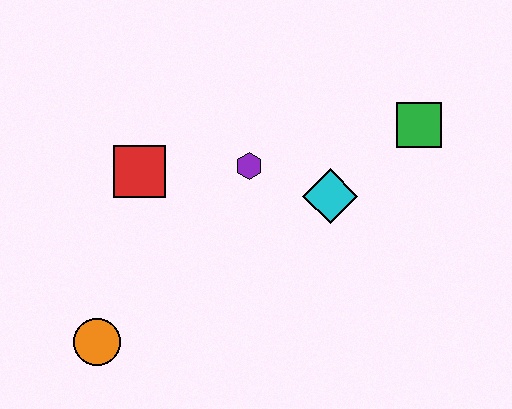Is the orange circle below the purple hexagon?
Yes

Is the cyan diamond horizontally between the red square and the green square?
Yes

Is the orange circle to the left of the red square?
Yes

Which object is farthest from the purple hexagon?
The orange circle is farthest from the purple hexagon.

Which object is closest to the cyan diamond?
The purple hexagon is closest to the cyan diamond.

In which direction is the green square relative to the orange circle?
The green square is to the right of the orange circle.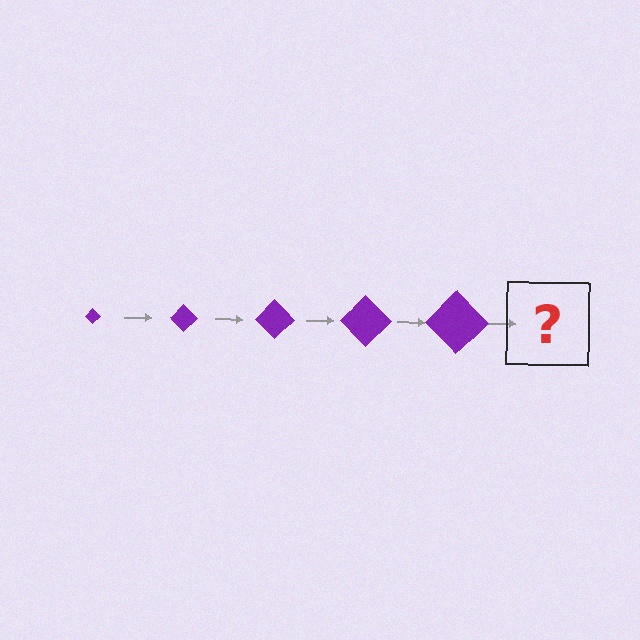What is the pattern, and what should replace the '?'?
The pattern is that the diamond gets progressively larger each step. The '?' should be a purple diamond, larger than the previous one.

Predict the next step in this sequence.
The next step is a purple diamond, larger than the previous one.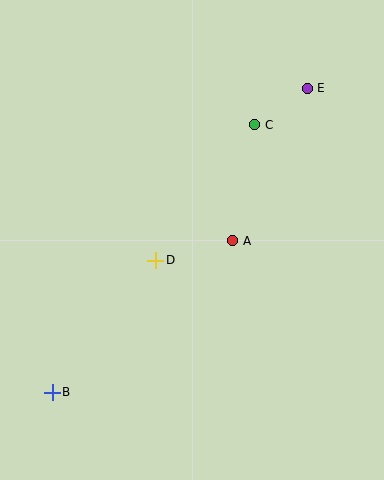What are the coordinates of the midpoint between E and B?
The midpoint between E and B is at (180, 240).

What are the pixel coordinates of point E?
Point E is at (307, 88).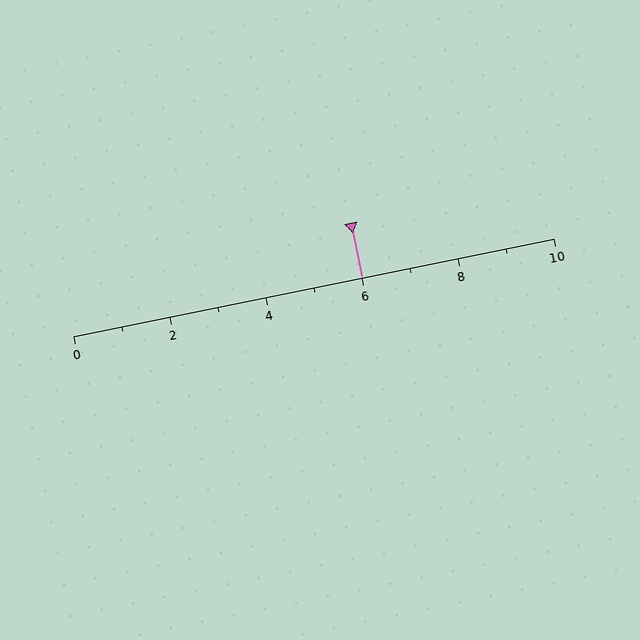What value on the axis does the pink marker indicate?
The marker indicates approximately 6.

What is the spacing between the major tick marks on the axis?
The major ticks are spaced 2 apart.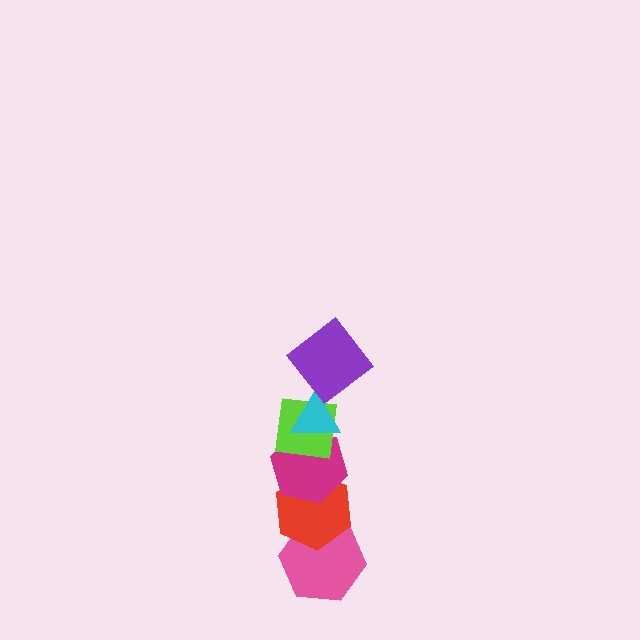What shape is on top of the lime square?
The cyan triangle is on top of the lime square.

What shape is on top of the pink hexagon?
The red hexagon is on top of the pink hexagon.